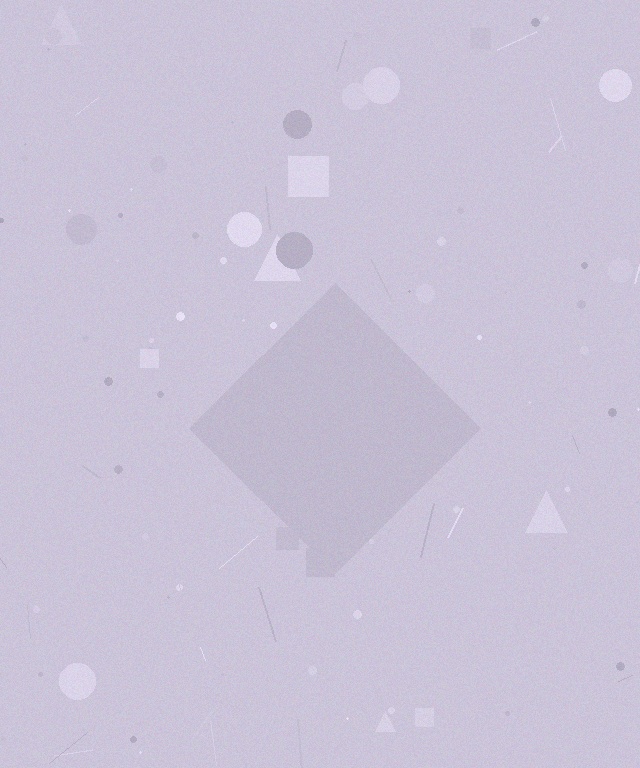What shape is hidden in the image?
A diamond is hidden in the image.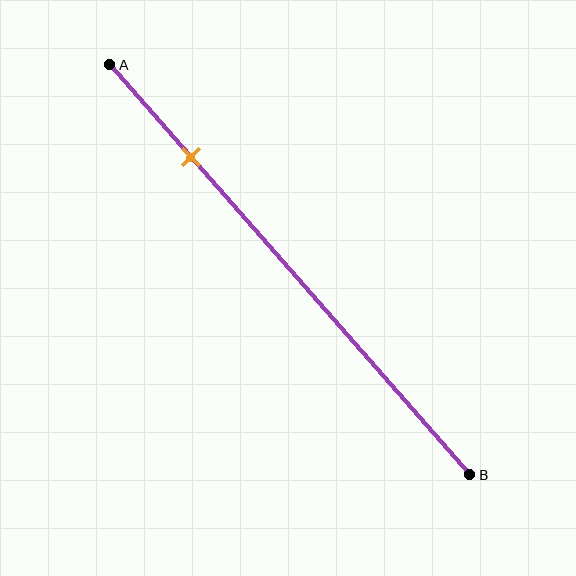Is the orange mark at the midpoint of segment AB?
No, the mark is at about 20% from A, not at the 50% midpoint.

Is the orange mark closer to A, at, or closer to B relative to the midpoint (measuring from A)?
The orange mark is closer to point A than the midpoint of segment AB.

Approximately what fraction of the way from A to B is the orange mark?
The orange mark is approximately 20% of the way from A to B.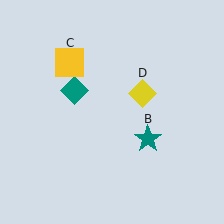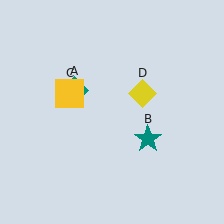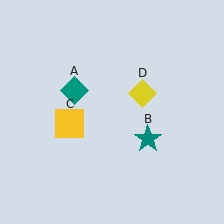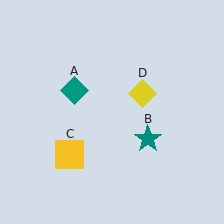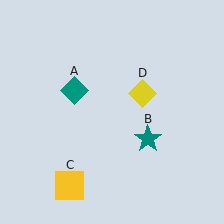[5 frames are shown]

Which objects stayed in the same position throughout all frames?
Teal diamond (object A) and teal star (object B) and yellow diamond (object D) remained stationary.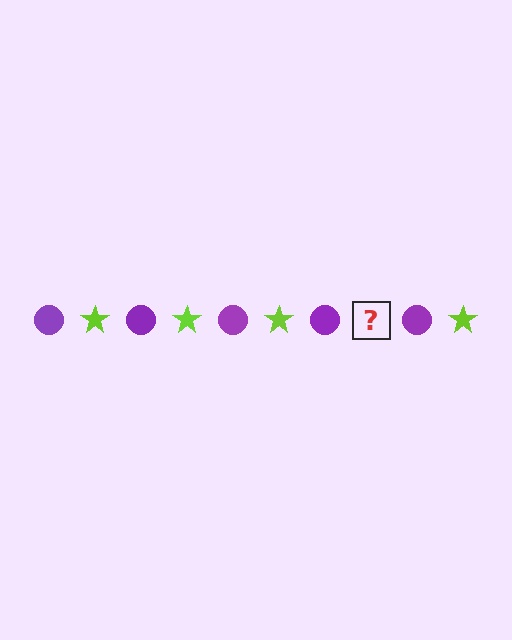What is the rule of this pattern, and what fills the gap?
The rule is that the pattern alternates between purple circle and lime star. The gap should be filled with a lime star.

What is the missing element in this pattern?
The missing element is a lime star.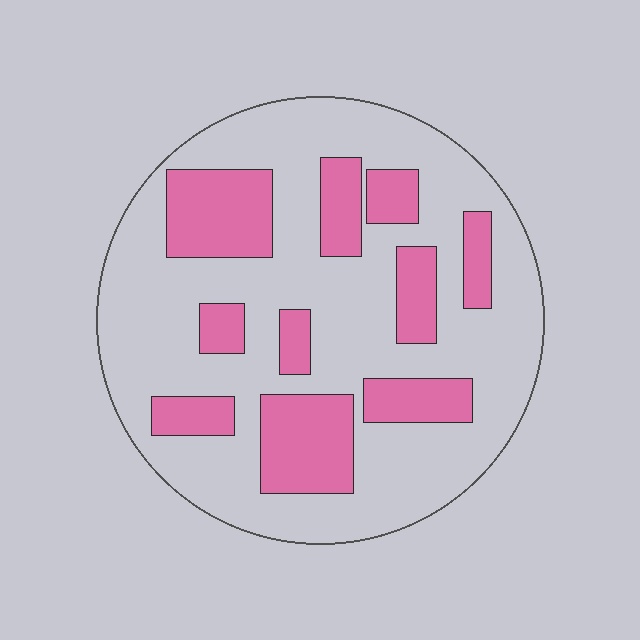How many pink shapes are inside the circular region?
10.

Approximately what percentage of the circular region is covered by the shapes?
Approximately 30%.